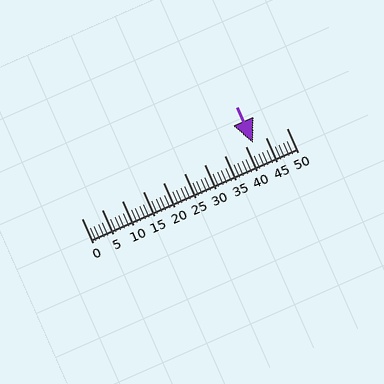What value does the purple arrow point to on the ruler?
The purple arrow points to approximately 42.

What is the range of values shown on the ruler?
The ruler shows values from 0 to 50.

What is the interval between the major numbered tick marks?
The major tick marks are spaced 5 units apart.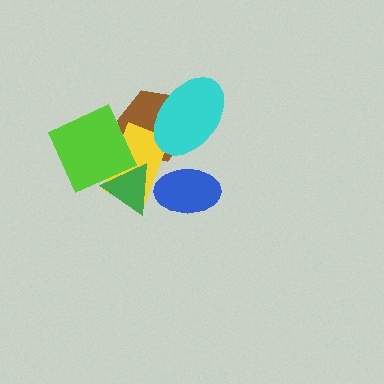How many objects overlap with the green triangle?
2 objects overlap with the green triangle.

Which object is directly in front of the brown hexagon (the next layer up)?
The yellow rectangle is directly in front of the brown hexagon.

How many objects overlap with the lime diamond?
3 objects overlap with the lime diamond.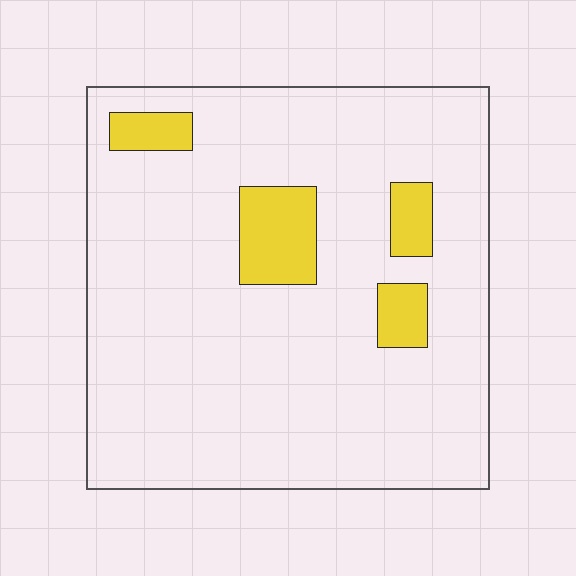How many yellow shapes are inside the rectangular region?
4.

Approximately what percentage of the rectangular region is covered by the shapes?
Approximately 10%.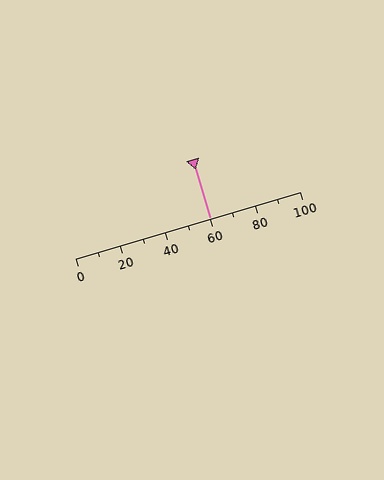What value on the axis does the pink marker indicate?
The marker indicates approximately 60.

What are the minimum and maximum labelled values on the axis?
The axis runs from 0 to 100.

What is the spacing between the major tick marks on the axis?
The major ticks are spaced 20 apart.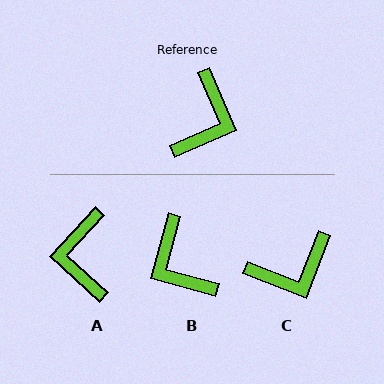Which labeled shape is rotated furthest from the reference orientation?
A, about 156 degrees away.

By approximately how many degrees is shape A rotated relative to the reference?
Approximately 156 degrees clockwise.